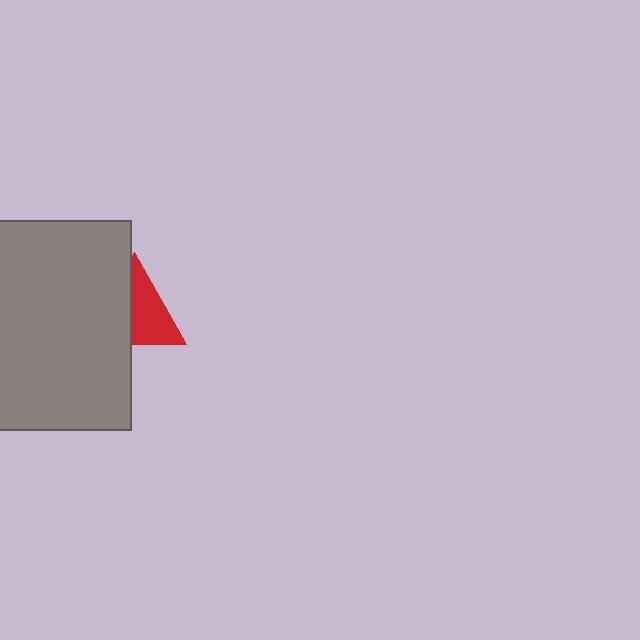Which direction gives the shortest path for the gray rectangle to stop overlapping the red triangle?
Moving left gives the shortest separation.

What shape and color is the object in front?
The object in front is a gray rectangle.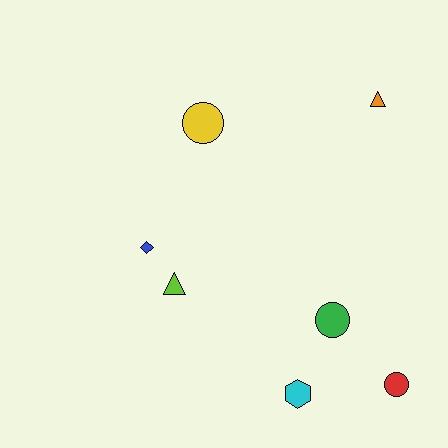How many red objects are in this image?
There is 1 red object.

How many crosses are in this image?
There are no crosses.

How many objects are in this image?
There are 7 objects.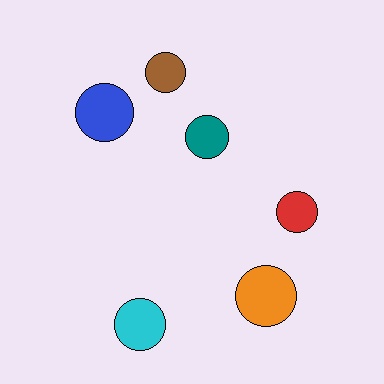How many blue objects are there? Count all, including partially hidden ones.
There is 1 blue object.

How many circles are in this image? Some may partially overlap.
There are 6 circles.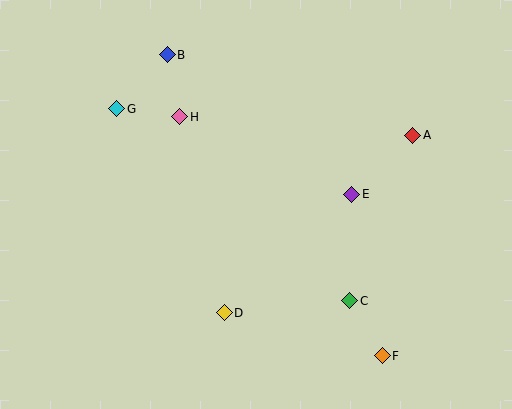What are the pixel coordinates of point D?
Point D is at (224, 313).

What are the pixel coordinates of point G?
Point G is at (117, 109).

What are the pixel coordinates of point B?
Point B is at (167, 55).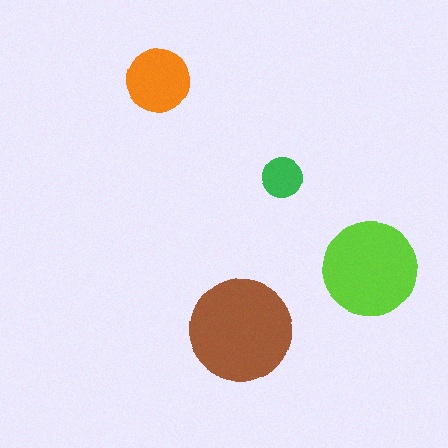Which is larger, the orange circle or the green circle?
The orange one.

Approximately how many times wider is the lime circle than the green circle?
About 2.5 times wider.